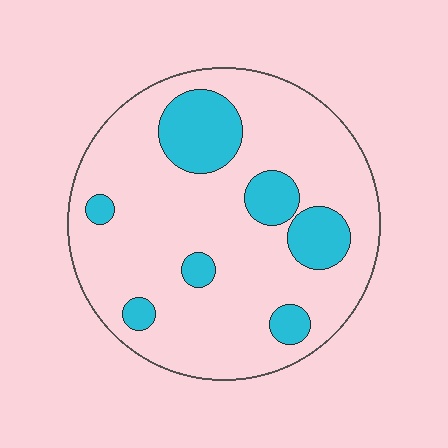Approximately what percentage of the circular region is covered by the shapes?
Approximately 20%.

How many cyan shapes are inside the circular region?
7.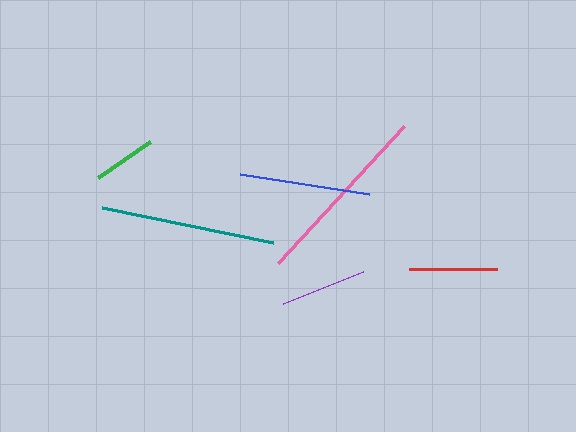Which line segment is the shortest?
The green line is the shortest at approximately 64 pixels.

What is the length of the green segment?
The green segment is approximately 64 pixels long.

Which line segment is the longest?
The pink line is the longest at approximately 186 pixels.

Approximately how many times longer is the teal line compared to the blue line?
The teal line is approximately 1.3 times the length of the blue line.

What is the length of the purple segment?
The purple segment is approximately 87 pixels long.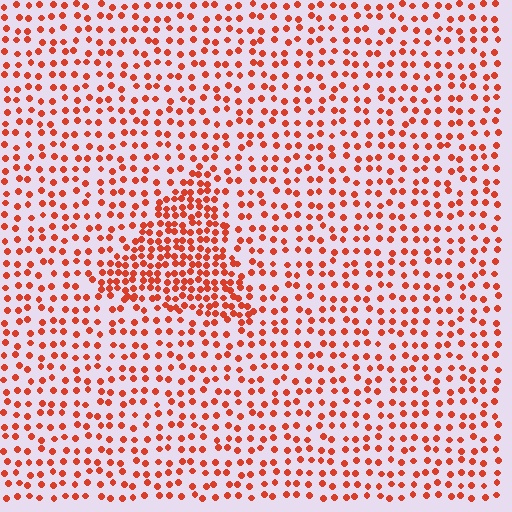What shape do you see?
I see a triangle.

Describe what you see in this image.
The image contains small red elements arranged at two different densities. A triangle-shaped region is visible where the elements are more densely packed than the surrounding area.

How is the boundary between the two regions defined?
The boundary is defined by a change in element density (approximately 2.1x ratio). All elements are the same color, size, and shape.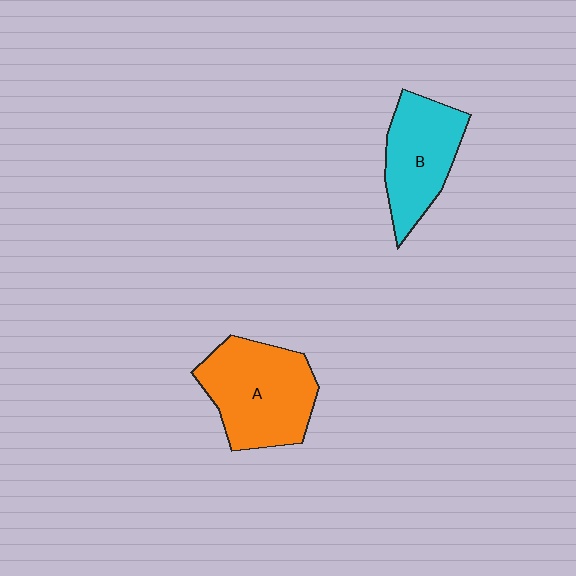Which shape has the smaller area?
Shape B (cyan).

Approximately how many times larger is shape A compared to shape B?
Approximately 1.3 times.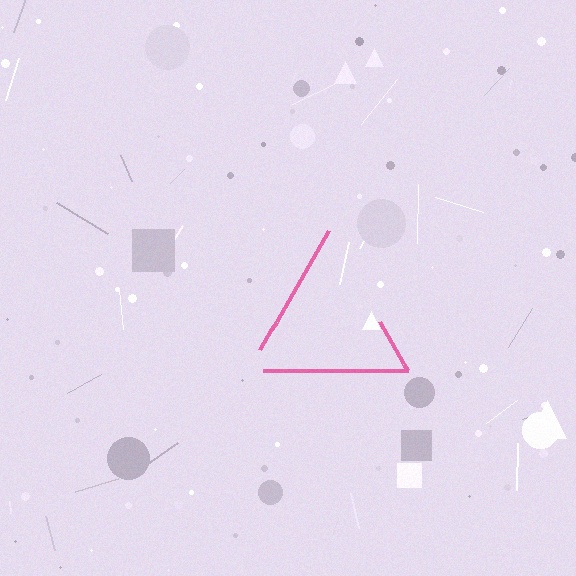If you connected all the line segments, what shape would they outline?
They would outline a triangle.